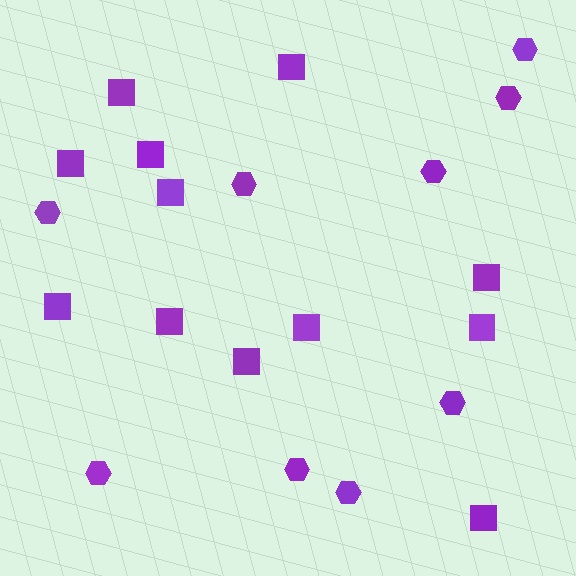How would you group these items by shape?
There are 2 groups: one group of squares (12) and one group of hexagons (9).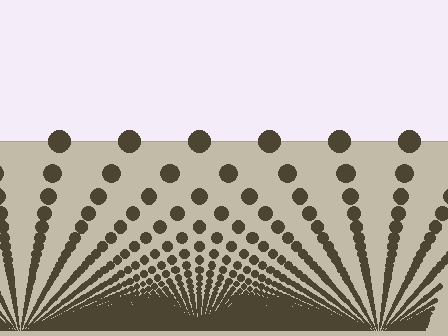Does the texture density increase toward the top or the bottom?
Density increases toward the bottom.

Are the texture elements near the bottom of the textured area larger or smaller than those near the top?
Smaller. The gradient is inverted — elements near the bottom are smaller and denser.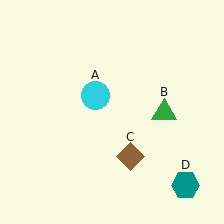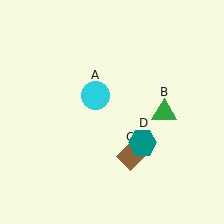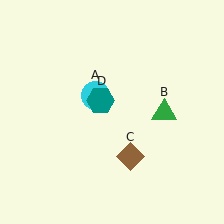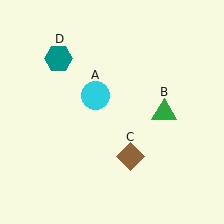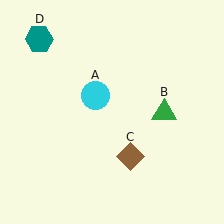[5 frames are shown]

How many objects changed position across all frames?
1 object changed position: teal hexagon (object D).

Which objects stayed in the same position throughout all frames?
Cyan circle (object A) and green triangle (object B) and brown diamond (object C) remained stationary.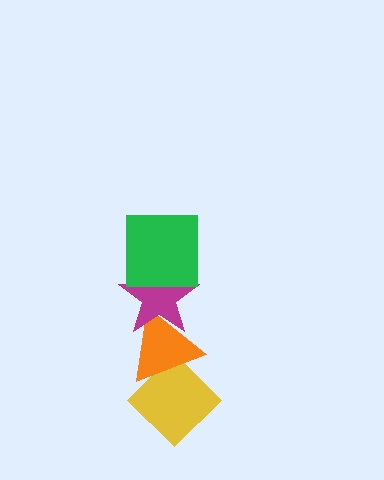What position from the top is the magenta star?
The magenta star is 2nd from the top.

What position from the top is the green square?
The green square is 1st from the top.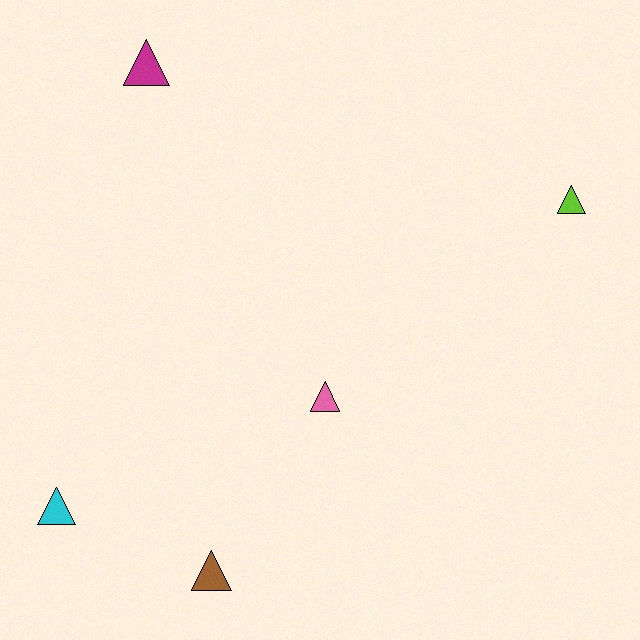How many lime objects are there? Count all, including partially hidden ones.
There is 1 lime object.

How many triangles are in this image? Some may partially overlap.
There are 5 triangles.